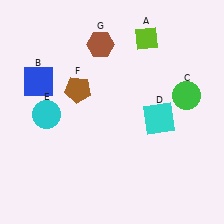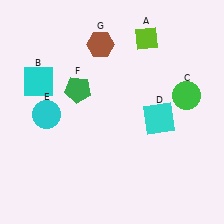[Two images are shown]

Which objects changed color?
B changed from blue to cyan. F changed from brown to green.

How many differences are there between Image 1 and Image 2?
There are 2 differences between the two images.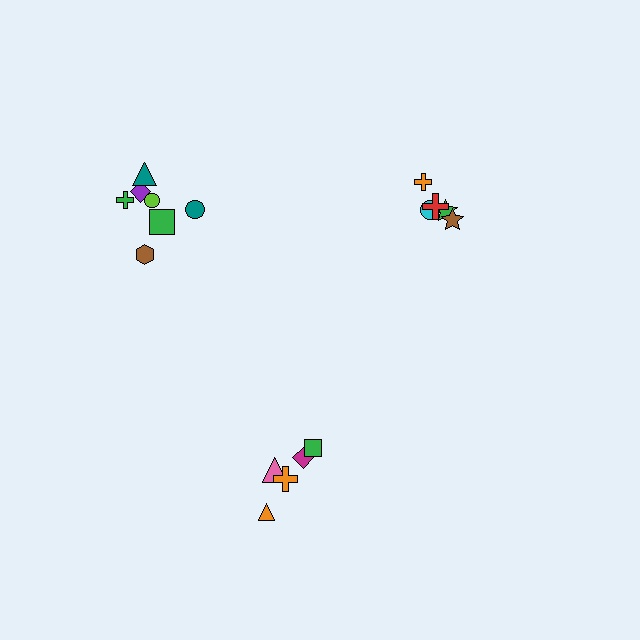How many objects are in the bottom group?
There are 5 objects.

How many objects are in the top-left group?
There are 7 objects.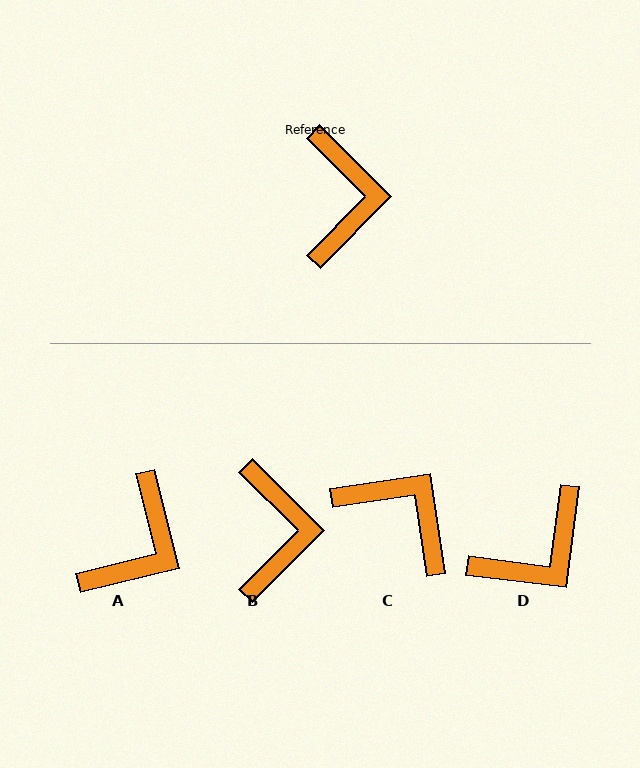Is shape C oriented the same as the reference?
No, it is off by about 53 degrees.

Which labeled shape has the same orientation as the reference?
B.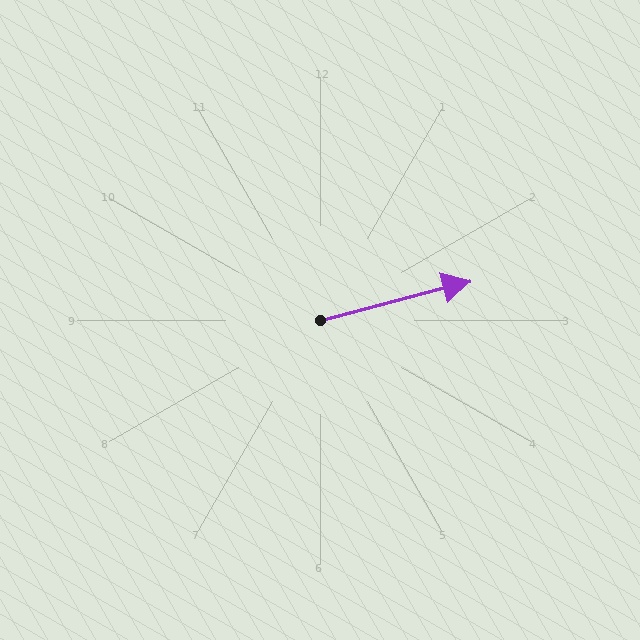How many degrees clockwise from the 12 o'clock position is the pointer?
Approximately 75 degrees.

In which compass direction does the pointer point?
East.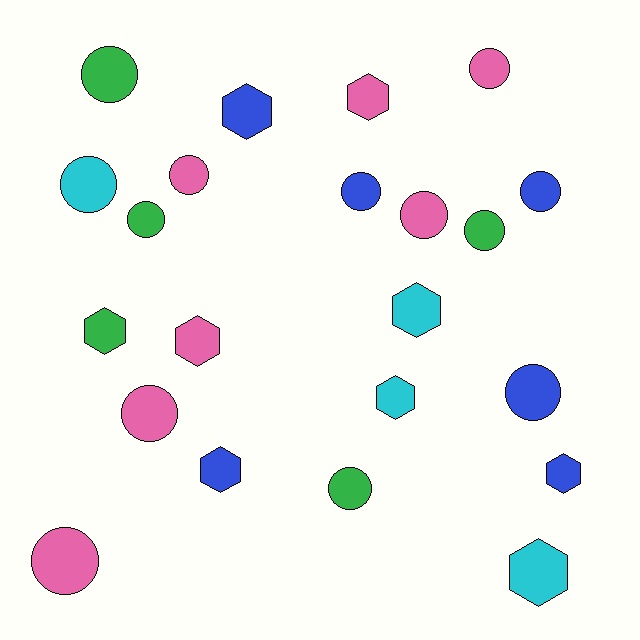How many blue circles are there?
There are 3 blue circles.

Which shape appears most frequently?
Circle, with 13 objects.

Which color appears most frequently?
Pink, with 7 objects.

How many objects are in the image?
There are 22 objects.